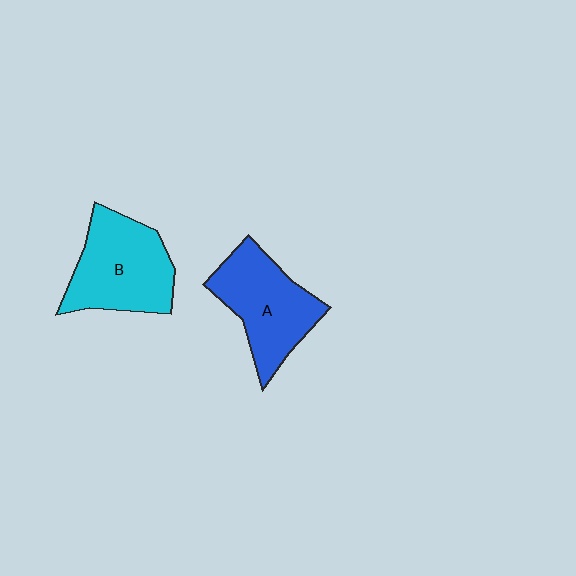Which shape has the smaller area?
Shape A (blue).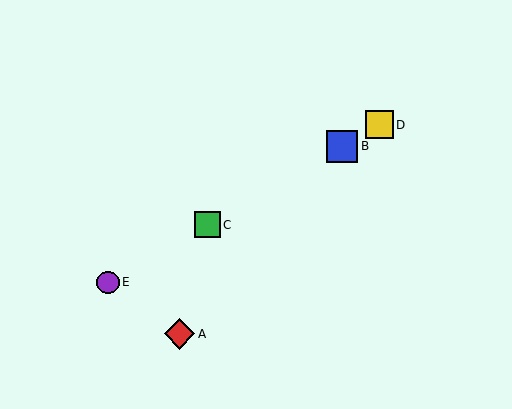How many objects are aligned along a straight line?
4 objects (B, C, D, E) are aligned along a straight line.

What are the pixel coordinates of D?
Object D is at (380, 125).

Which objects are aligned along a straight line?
Objects B, C, D, E are aligned along a straight line.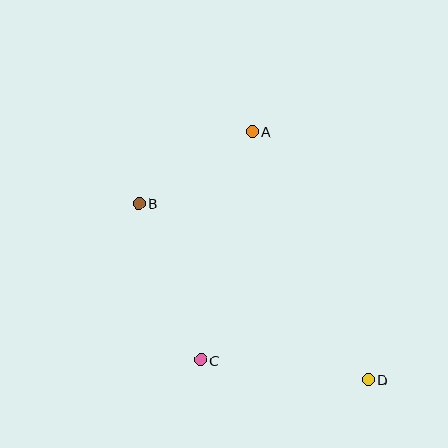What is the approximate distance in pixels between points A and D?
The distance between A and D is approximately 273 pixels.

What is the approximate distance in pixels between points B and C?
The distance between B and C is approximately 168 pixels.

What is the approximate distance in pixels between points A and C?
The distance between A and C is approximately 234 pixels.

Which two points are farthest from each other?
Points B and D are farthest from each other.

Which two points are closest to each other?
Points A and B are closest to each other.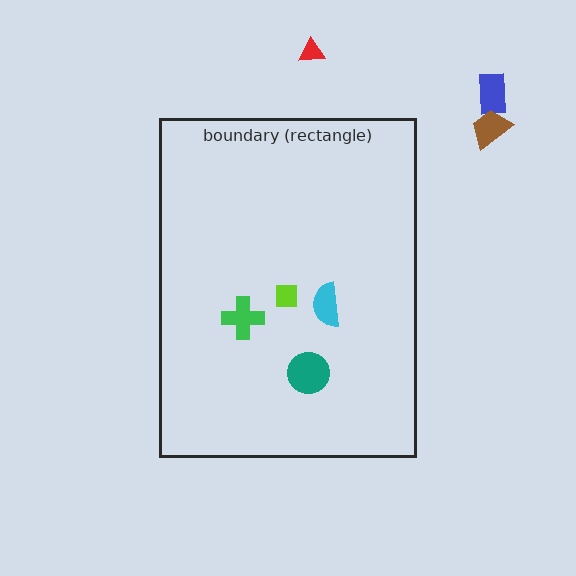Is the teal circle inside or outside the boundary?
Inside.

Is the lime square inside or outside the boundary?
Inside.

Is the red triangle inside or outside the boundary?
Outside.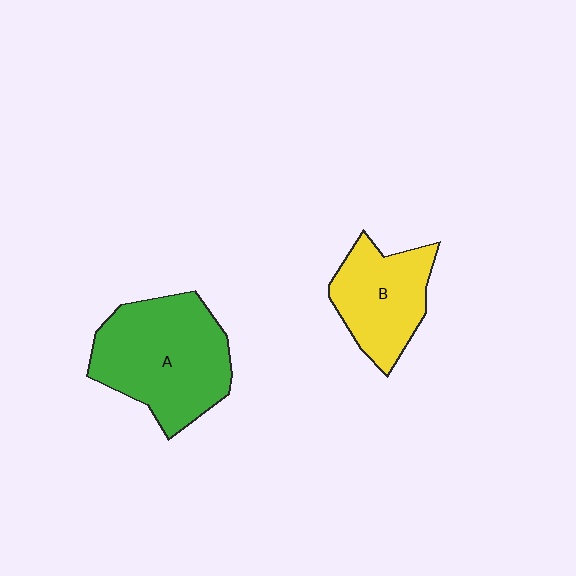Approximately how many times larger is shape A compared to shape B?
Approximately 1.5 times.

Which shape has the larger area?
Shape A (green).